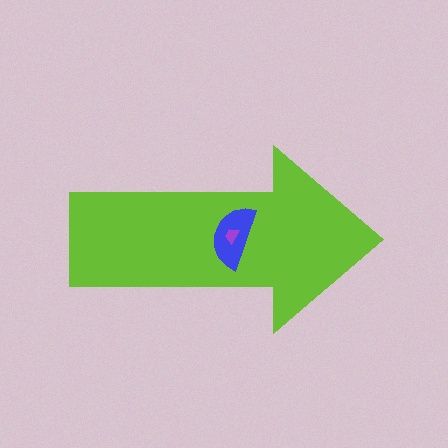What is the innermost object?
The purple trapezoid.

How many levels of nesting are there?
3.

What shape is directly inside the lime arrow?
The blue semicircle.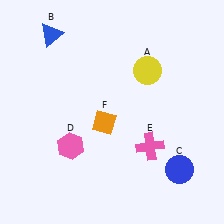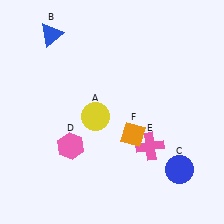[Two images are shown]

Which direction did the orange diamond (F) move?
The orange diamond (F) moved right.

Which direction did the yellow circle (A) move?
The yellow circle (A) moved left.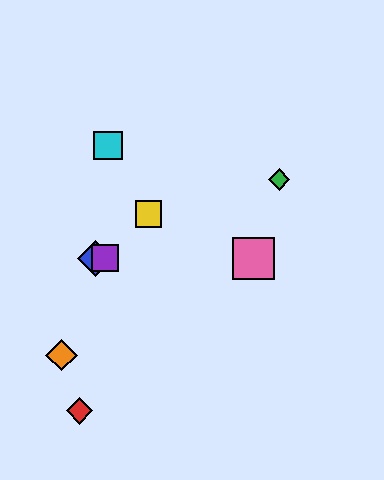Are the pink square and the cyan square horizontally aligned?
No, the pink square is at y≈258 and the cyan square is at y≈146.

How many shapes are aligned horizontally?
3 shapes (the blue diamond, the purple square, the pink square) are aligned horizontally.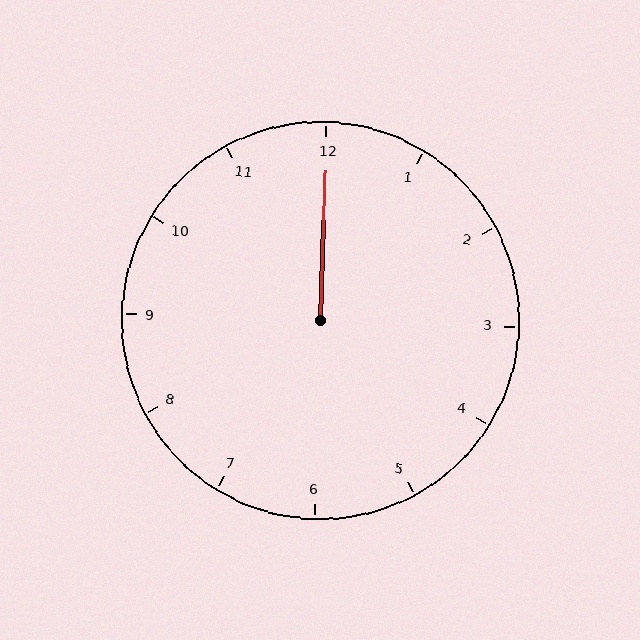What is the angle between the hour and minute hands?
Approximately 0 degrees.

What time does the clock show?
12:00.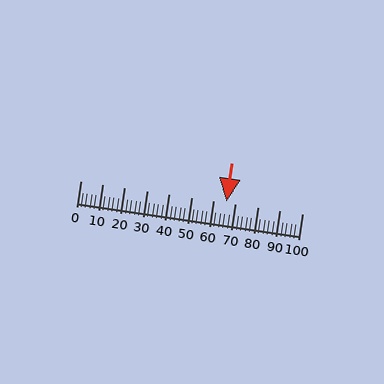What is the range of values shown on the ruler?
The ruler shows values from 0 to 100.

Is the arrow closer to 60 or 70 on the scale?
The arrow is closer to 70.